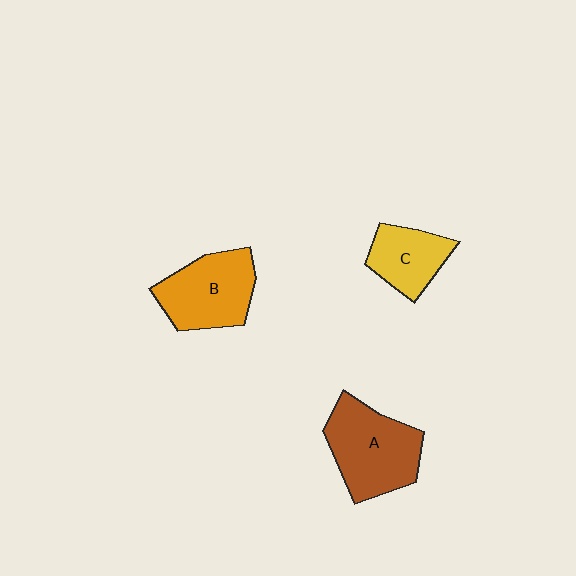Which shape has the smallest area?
Shape C (yellow).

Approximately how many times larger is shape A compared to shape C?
Approximately 1.6 times.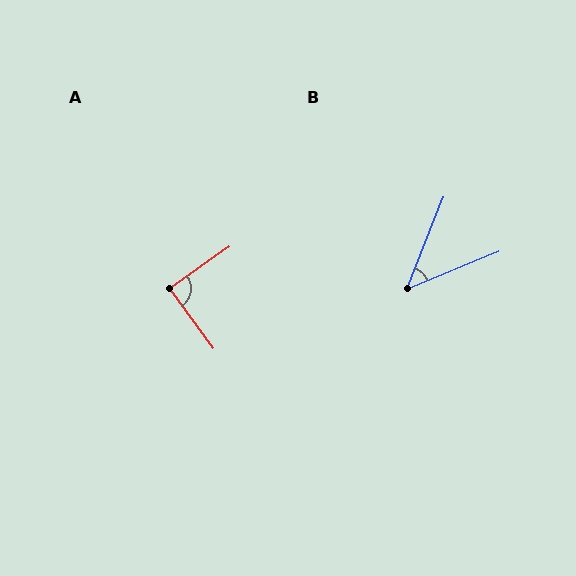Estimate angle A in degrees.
Approximately 89 degrees.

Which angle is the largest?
A, at approximately 89 degrees.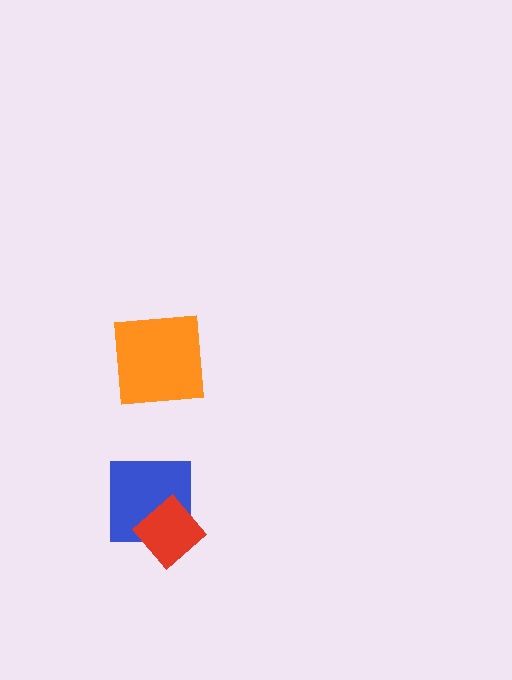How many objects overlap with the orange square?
0 objects overlap with the orange square.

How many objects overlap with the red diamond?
1 object overlaps with the red diamond.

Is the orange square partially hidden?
No, no other shape covers it.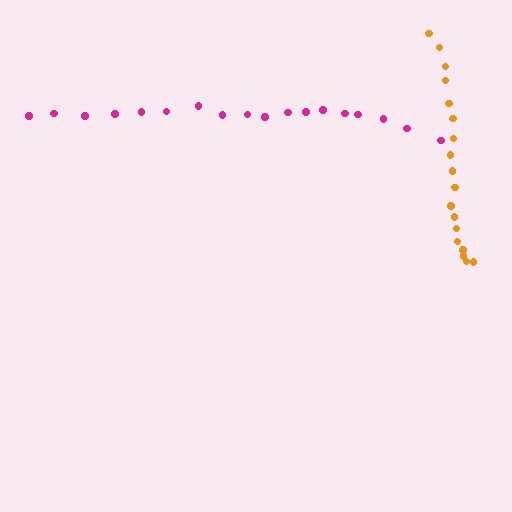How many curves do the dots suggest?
There are 2 distinct paths.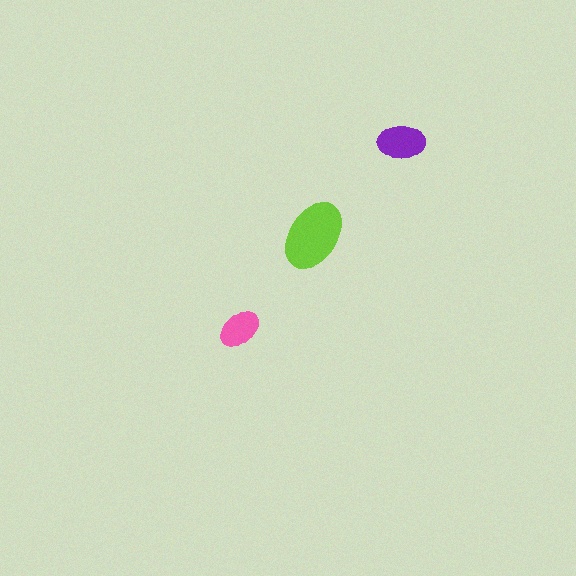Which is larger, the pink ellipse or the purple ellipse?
The purple one.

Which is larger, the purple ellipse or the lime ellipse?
The lime one.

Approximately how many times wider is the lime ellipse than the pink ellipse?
About 1.5 times wider.